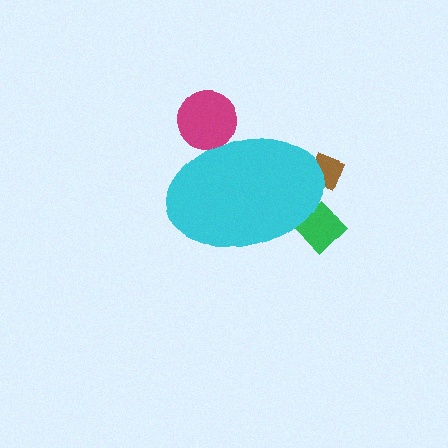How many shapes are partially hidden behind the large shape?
3 shapes are partially hidden.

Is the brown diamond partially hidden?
Yes, the brown diamond is partially hidden behind the cyan ellipse.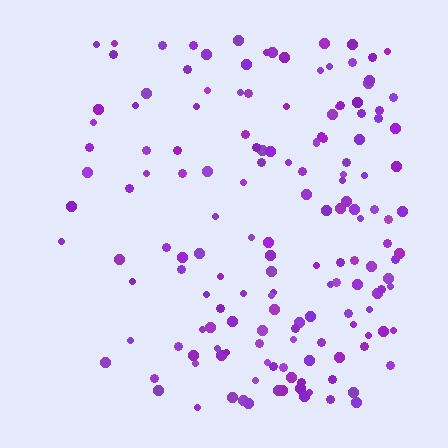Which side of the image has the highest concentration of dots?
The right.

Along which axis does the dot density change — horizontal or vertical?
Horizontal.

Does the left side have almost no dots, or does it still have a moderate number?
Still a moderate number, just noticeably fewer than the right.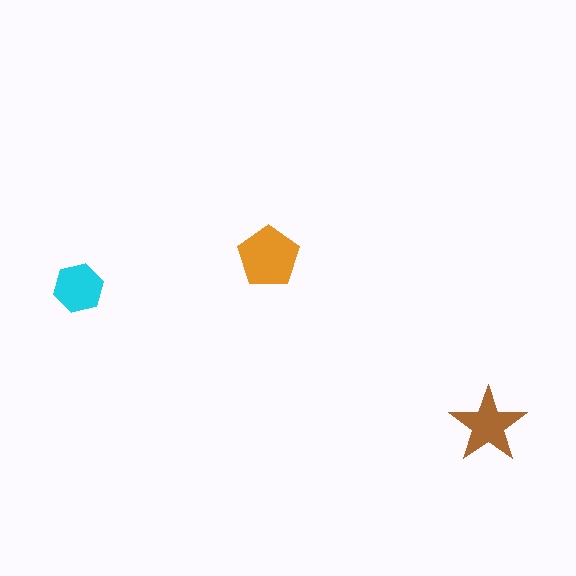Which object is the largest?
The orange pentagon.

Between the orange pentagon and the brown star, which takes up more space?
The orange pentagon.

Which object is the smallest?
The cyan hexagon.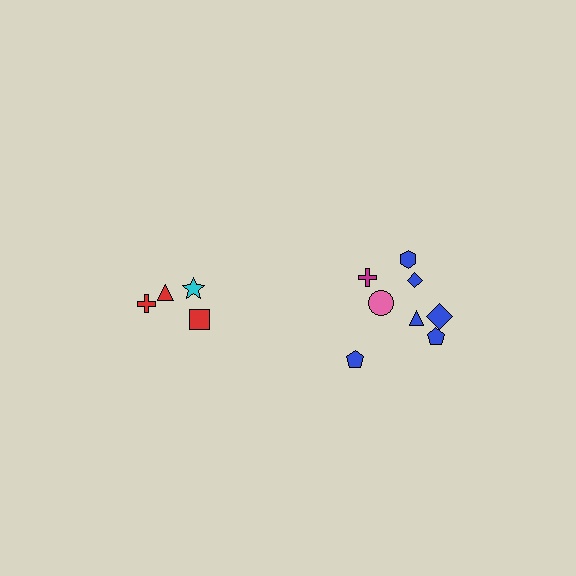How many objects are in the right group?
There are 8 objects.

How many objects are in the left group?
There are 4 objects.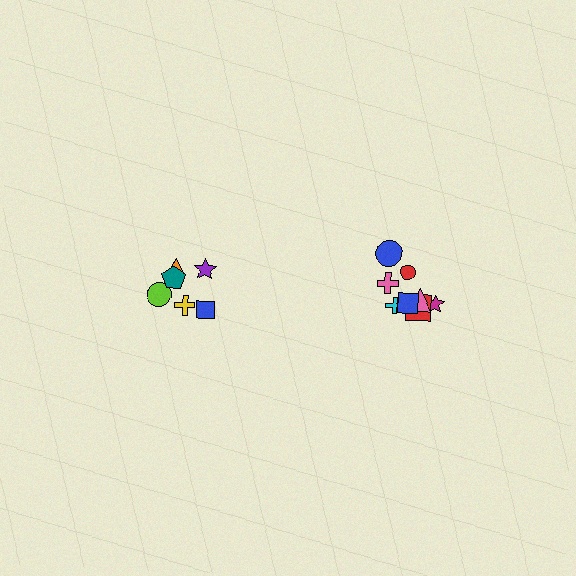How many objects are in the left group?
There are 6 objects.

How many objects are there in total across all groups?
There are 14 objects.